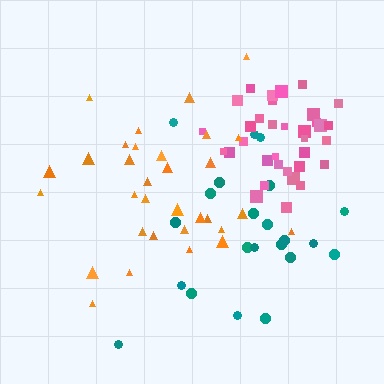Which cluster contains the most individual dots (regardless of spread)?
Pink (34).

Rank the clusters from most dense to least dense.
pink, orange, teal.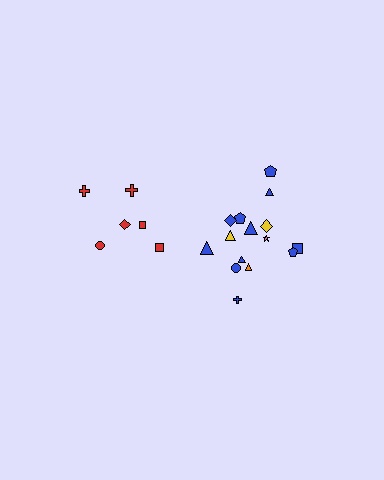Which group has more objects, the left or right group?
The right group.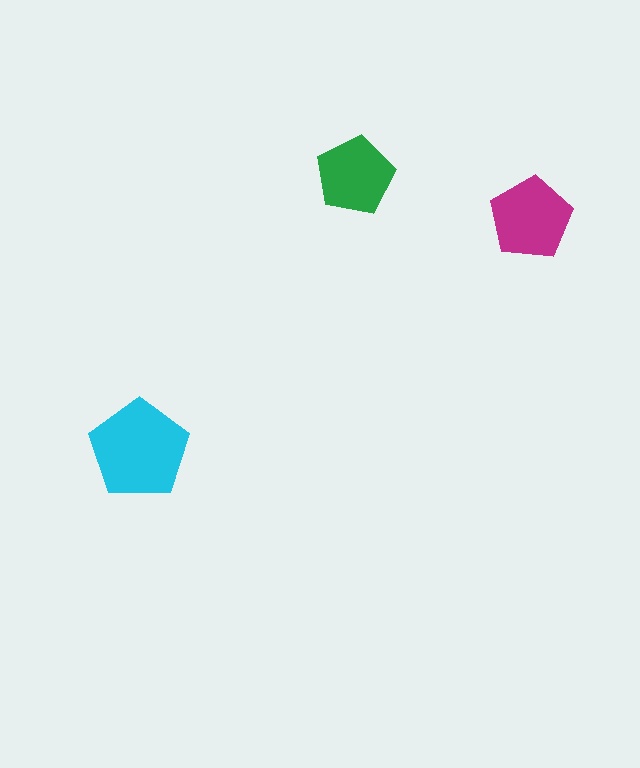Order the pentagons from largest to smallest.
the cyan one, the magenta one, the green one.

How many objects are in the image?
There are 3 objects in the image.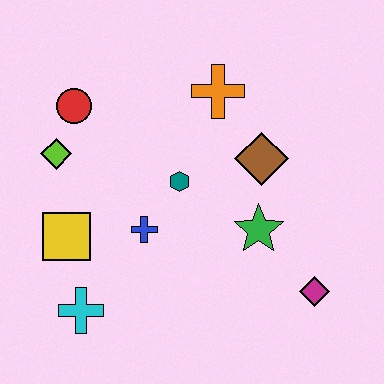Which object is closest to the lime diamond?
The red circle is closest to the lime diamond.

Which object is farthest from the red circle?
The magenta diamond is farthest from the red circle.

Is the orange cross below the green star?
No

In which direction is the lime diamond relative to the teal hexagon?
The lime diamond is to the left of the teal hexagon.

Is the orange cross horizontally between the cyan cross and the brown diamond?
Yes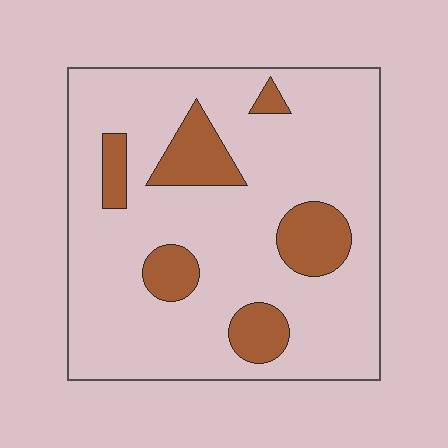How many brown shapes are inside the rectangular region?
6.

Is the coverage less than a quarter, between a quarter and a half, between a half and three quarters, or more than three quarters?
Less than a quarter.